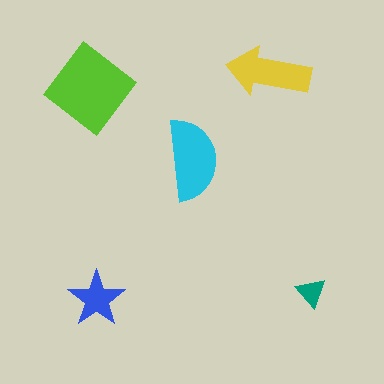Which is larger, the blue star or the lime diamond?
The lime diamond.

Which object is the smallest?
The teal triangle.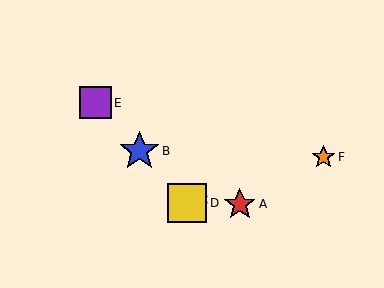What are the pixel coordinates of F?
Object F is at (323, 157).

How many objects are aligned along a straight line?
4 objects (B, C, D, E) are aligned along a straight line.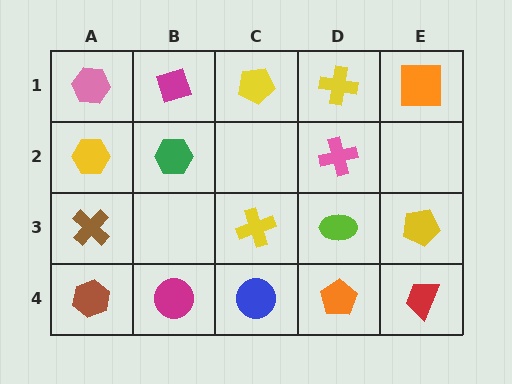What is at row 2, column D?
A pink cross.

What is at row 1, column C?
A yellow pentagon.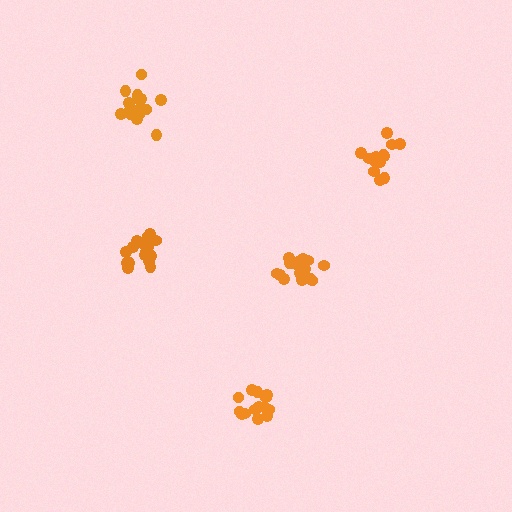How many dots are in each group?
Group 1: 16 dots, Group 2: 18 dots, Group 3: 18 dots, Group 4: 16 dots, Group 5: 13 dots (81 total).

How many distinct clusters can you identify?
There are 5 distinct clusters.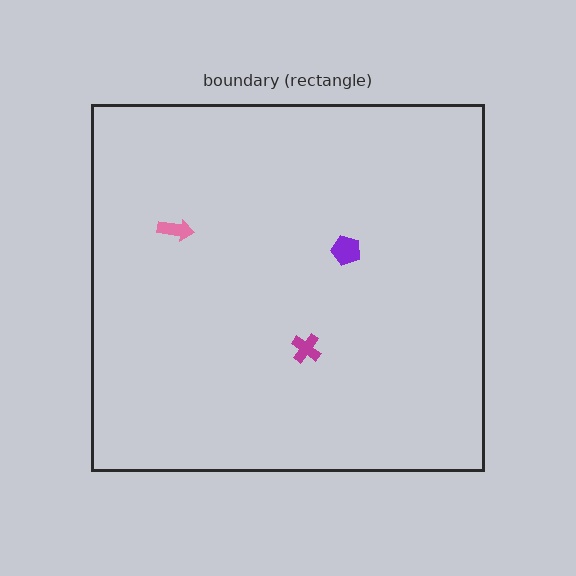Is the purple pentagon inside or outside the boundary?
Inside.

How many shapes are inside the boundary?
3 inside, 0 outside.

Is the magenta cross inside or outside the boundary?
Inside.